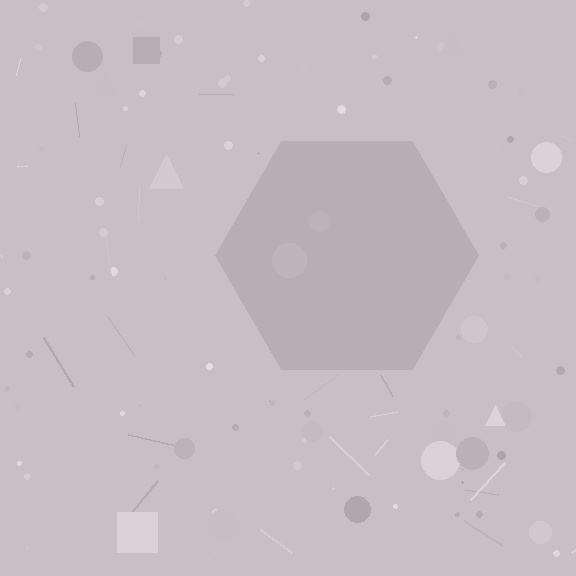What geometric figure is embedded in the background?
A hexagon is embedded in the background.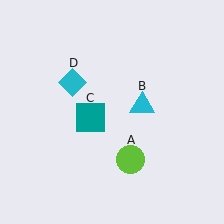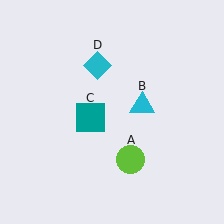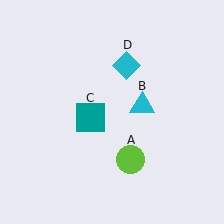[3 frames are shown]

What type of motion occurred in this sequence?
The cyan diamond (object D) rotated clockwise around the center of the scene.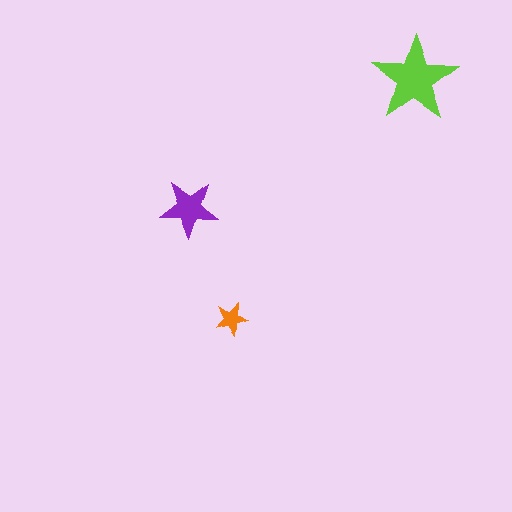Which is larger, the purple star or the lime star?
The lime one.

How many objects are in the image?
There are 3 objects in the image.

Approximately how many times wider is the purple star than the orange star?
About 2 times wider.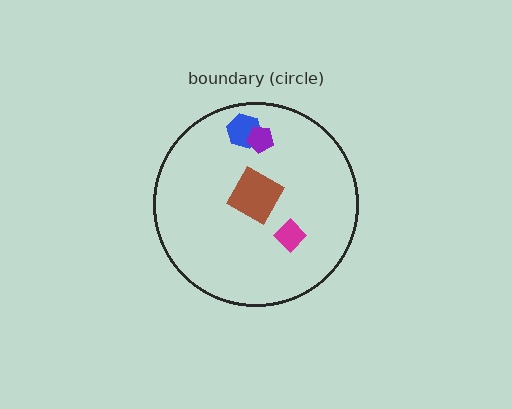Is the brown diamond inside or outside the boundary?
Inside.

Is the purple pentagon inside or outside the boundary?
Inside.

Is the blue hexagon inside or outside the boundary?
Inside.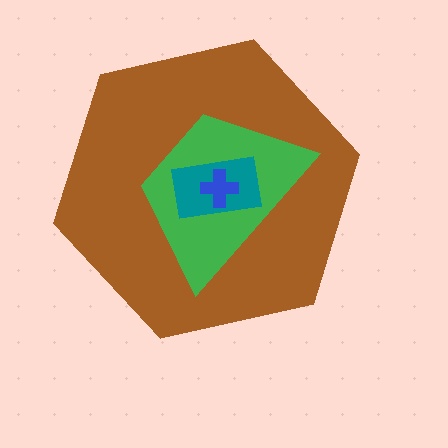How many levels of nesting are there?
4.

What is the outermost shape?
The brown hexagon.